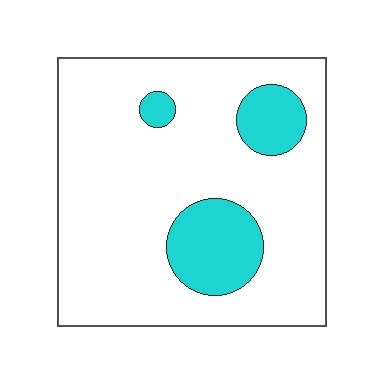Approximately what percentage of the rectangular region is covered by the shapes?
Approximately 15%.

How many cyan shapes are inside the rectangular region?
3.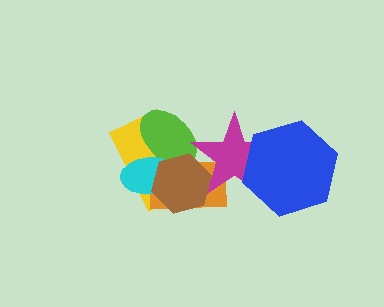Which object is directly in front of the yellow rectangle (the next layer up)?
The orange rectangle is directly in front of the yellow rectangle.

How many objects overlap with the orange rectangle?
5 objects overlap with the orange rectangle.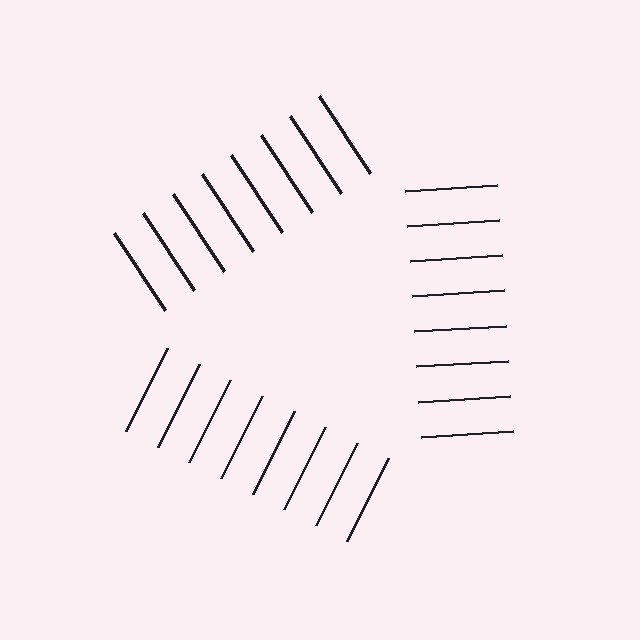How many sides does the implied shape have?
3 sides — the line-ends trace a triangle.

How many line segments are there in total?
24 — 8 along each of the 3 edges.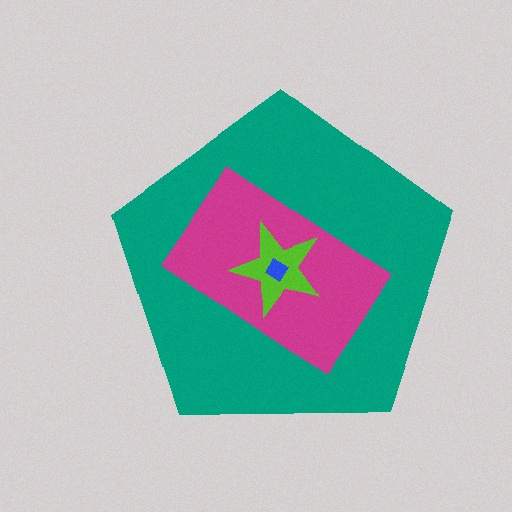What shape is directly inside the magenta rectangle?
The lime star.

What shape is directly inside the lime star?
The blue diamond.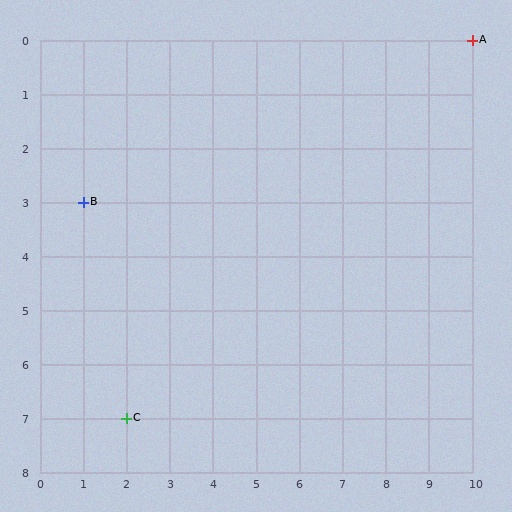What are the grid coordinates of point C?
Point C is at grid coordinates (2, 7).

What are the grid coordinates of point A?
Point A is at grid coordinates (10, 0).